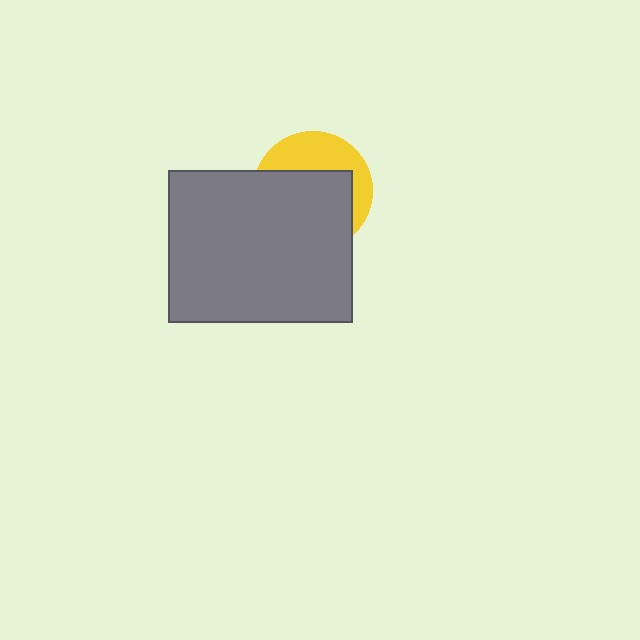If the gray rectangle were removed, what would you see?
You would see the complete yellow circle.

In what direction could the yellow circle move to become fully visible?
The yellow circle could move up. That would shift it out from behind the gray rectangle entirely.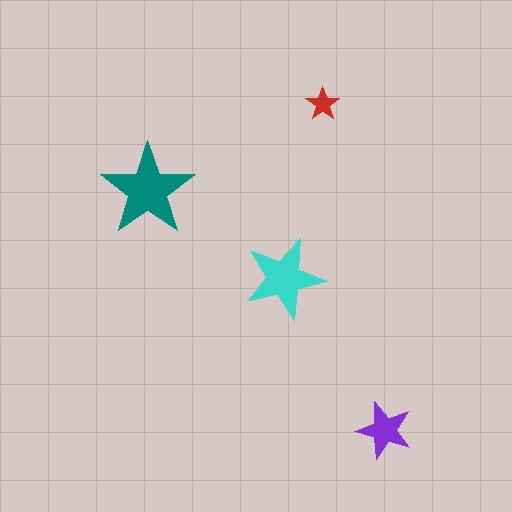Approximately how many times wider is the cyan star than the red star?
About 2.5 times wider.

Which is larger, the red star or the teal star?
The teal one.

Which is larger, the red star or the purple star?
The purple one.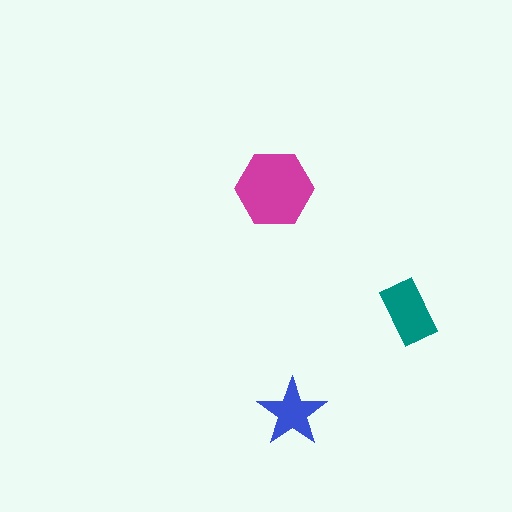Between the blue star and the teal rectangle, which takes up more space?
The teal rectangle.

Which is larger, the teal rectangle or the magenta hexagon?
The magenta hexagon.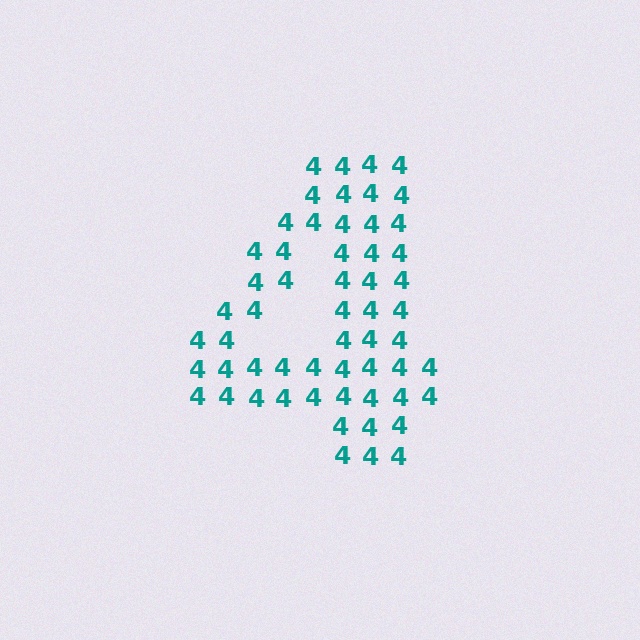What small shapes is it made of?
It is made of small digit 4's.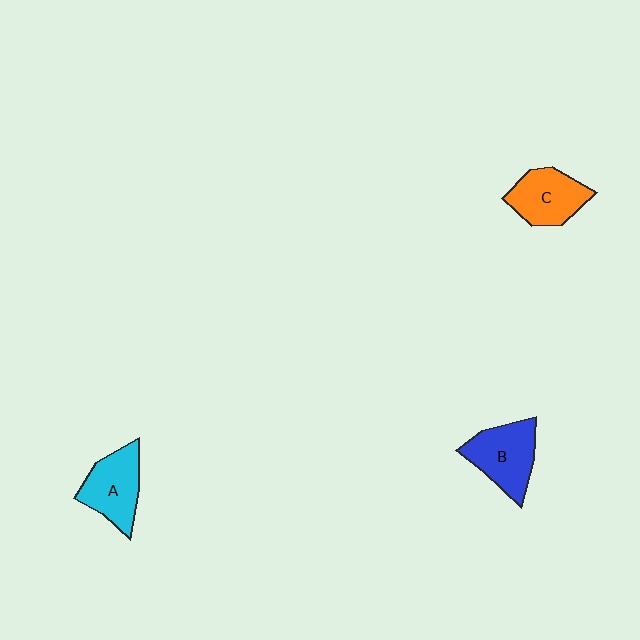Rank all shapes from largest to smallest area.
From largest to smallest: B (blue), A (cyan), C (orange).